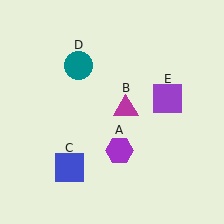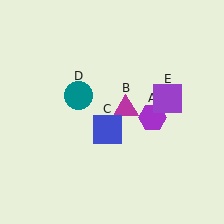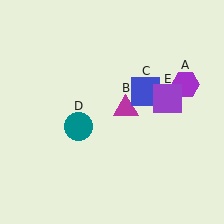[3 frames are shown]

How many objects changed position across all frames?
3 objects changed position: purple hexagon (object A), blue square (object C), teal circle (object D).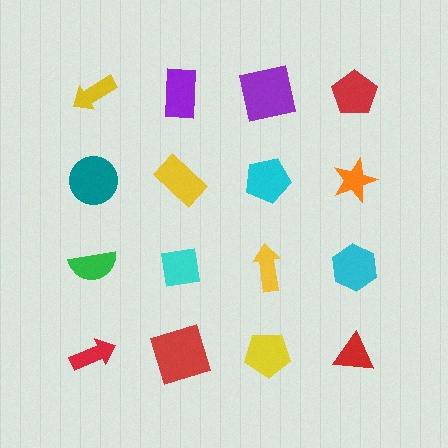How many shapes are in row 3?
4 shapes.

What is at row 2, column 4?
An orange star.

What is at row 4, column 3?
A yellow pentagon.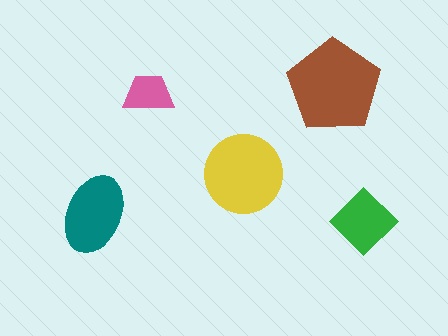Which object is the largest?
The brown pentagon.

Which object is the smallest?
The pink trapezoid.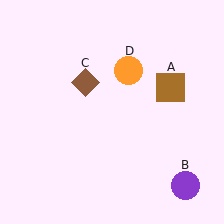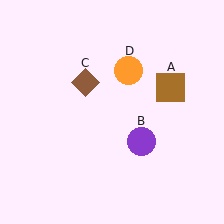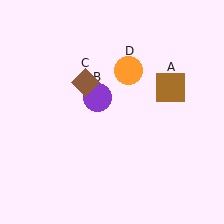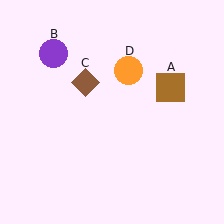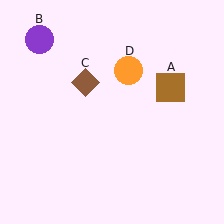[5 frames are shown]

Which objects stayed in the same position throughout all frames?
Brown square (object A) and brown diamond (object C) and orange circle (object D) remained stationary.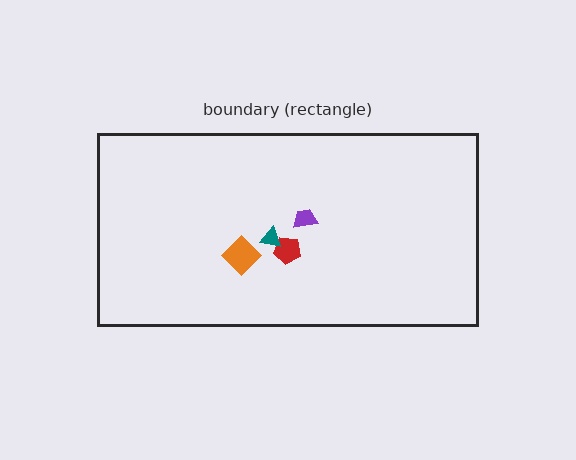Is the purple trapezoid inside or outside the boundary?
Inside.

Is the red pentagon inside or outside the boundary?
Inside.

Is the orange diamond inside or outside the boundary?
Inside.